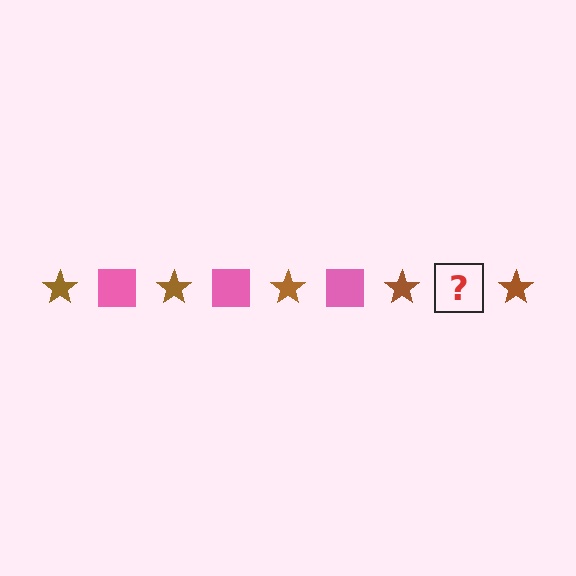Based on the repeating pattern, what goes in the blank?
The blank should be a pink square.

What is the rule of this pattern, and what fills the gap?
The rule is that the pattern alternates between brown star and pink square. The gap should be filled with a pink square.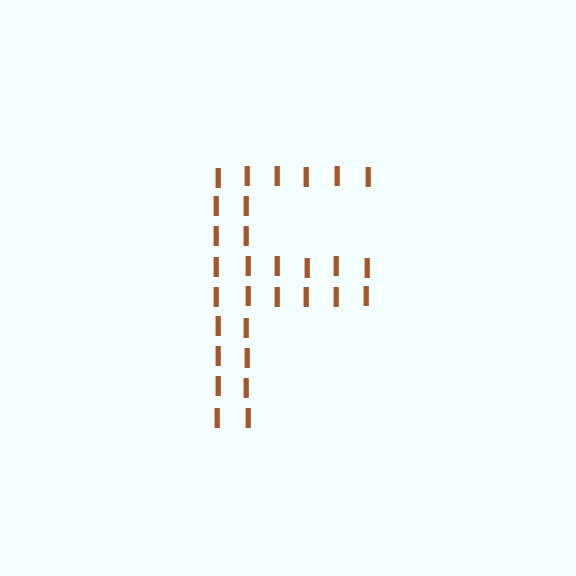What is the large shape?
The large shape is the letter F.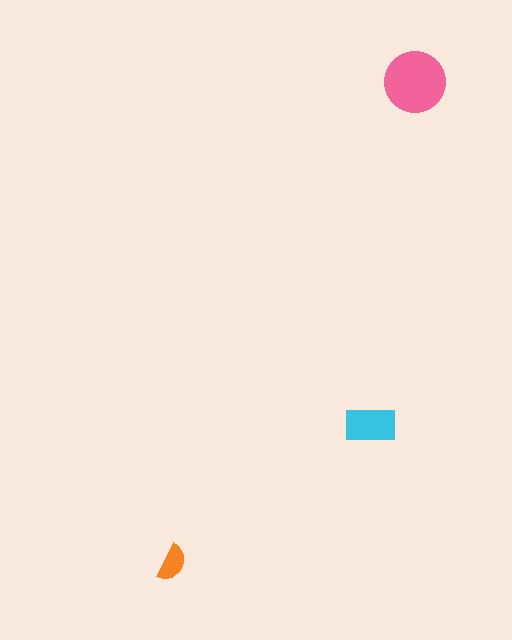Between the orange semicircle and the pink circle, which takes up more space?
The pink circle.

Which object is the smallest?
The orange semicircle.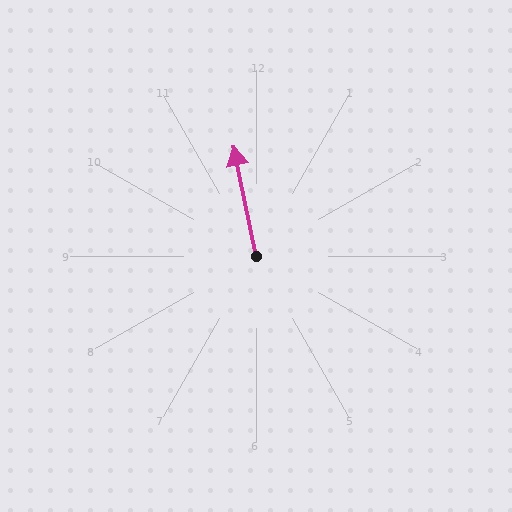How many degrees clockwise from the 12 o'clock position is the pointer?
Approximately 349 degrees.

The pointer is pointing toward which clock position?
Roughly 12 o'clock.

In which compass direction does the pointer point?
North.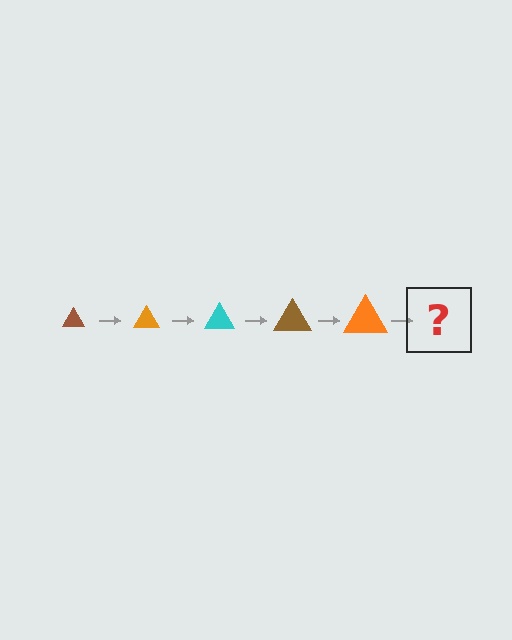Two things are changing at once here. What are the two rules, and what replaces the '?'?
The two rules are that the triangle grows larger each step and the color cycles through brown, orange, and cyan. The '?' should be a cyan triangle, larger than the previous one.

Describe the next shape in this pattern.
It should be a cyan triangle, larger than the previous one.